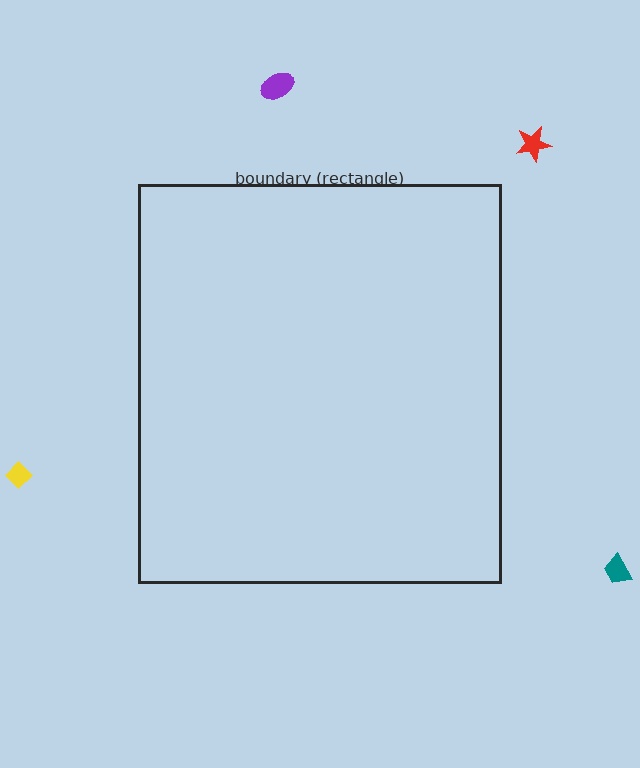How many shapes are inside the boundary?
0 inside, 4 outside.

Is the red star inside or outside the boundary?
Outside.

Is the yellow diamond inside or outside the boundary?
Outside.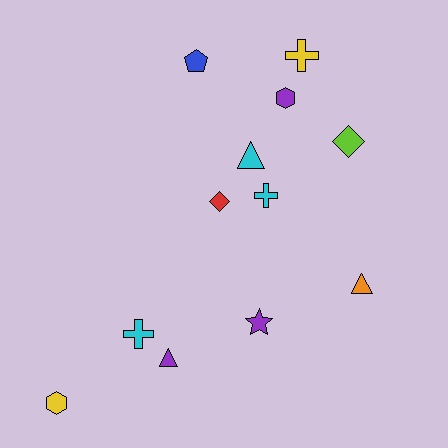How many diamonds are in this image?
There are 2 diamonds.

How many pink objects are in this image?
There are no pink objects.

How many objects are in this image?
There are 12 objects.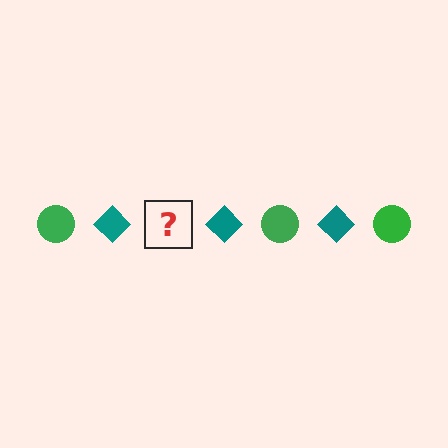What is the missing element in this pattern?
The missing element is a green circle.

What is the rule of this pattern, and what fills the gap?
The rule is that the pattern alternates between green circle and teal diamond. The gap should be filled with a green circle.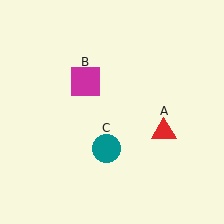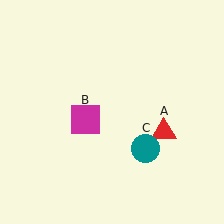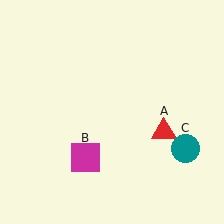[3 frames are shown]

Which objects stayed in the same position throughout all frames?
Red triangle (object A) remained stationary.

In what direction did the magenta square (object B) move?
The magenta square (object B) moved down.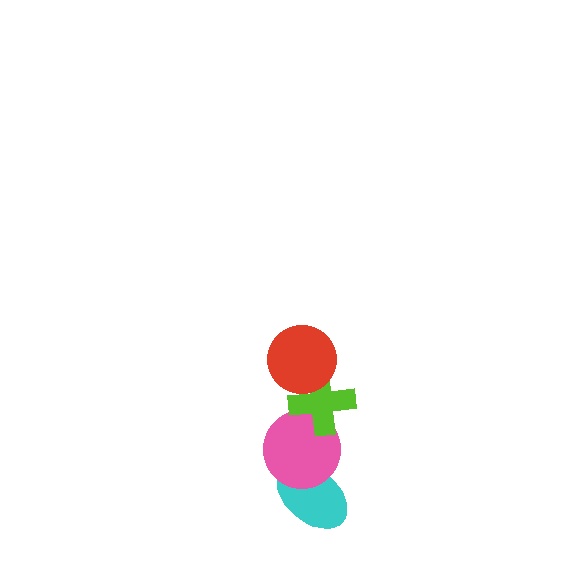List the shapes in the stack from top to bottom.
From top to bottom: the red circle, the lime cross, the pink circle, the cyan ellipse.